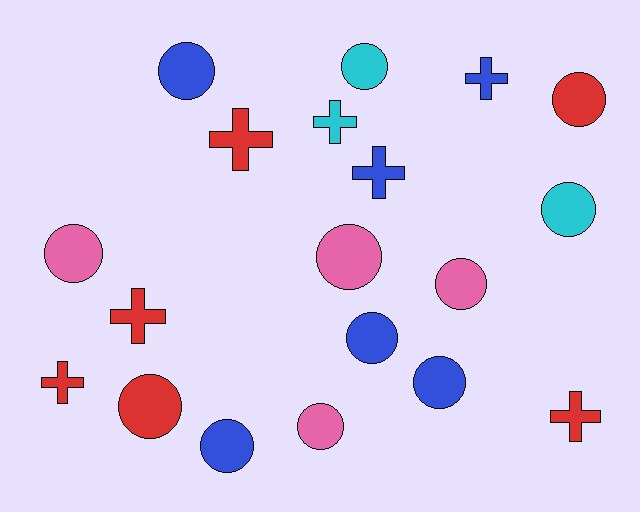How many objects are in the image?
There are 19 objects.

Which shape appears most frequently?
Circle, with 12 objects.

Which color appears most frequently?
Blue, with 6 objects.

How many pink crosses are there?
There are no pink crosses.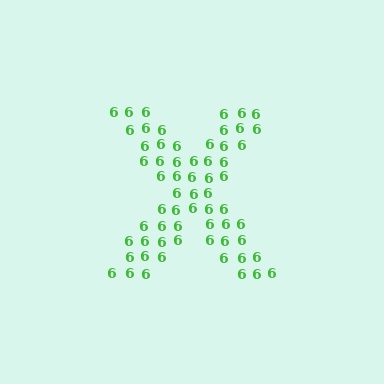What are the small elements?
The small elements are digit 6's.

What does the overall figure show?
The overall figure shows the letter X.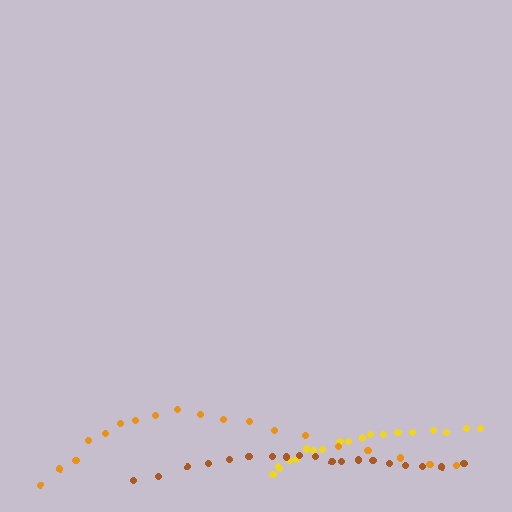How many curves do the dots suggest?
There are 3 distinct paths.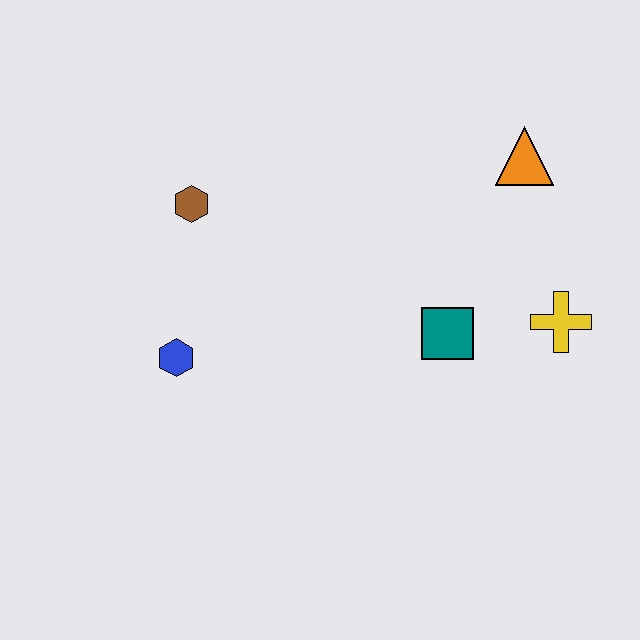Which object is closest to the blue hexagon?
The brown hexagon is closest to the blue hexagon.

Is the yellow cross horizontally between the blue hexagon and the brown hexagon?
No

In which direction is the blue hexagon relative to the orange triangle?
The blue hexagon is to the left of the orange triangle.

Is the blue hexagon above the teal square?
No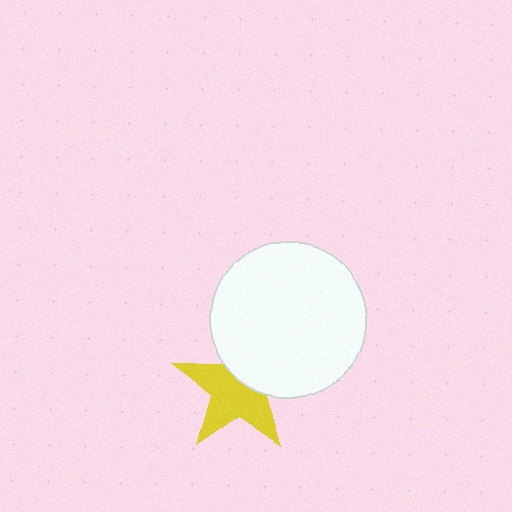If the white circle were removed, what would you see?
You would see the complete yellow star.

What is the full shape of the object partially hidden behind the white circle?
The partially hidden object is a yellow star.